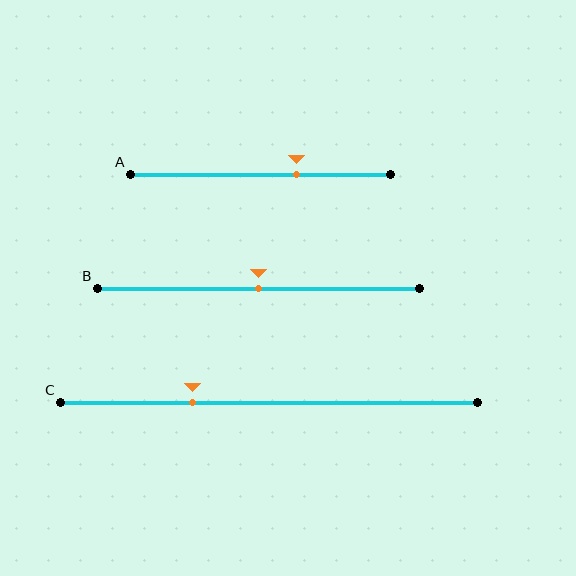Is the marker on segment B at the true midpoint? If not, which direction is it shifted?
Yes, the marker on segment B is at the true midpoint.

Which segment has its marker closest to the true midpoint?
Segment B has its marker closest to the true midpoint.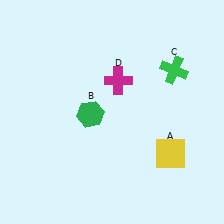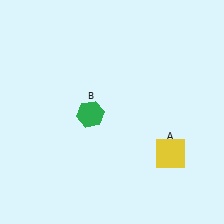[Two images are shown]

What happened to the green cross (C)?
The green cross (C) was removed in Image 2. It was in the top-right area of Image 1.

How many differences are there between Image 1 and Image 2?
There are 2 differences between the two images.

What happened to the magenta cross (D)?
The magenta cross (D) was removed in Image 2. It was in the top-right area of Image 1.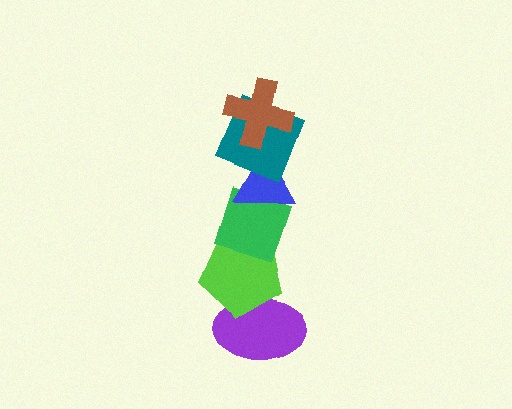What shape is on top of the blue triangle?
The teal square is on top of the blue triangle.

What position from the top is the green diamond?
The green diamond is 4th from the top.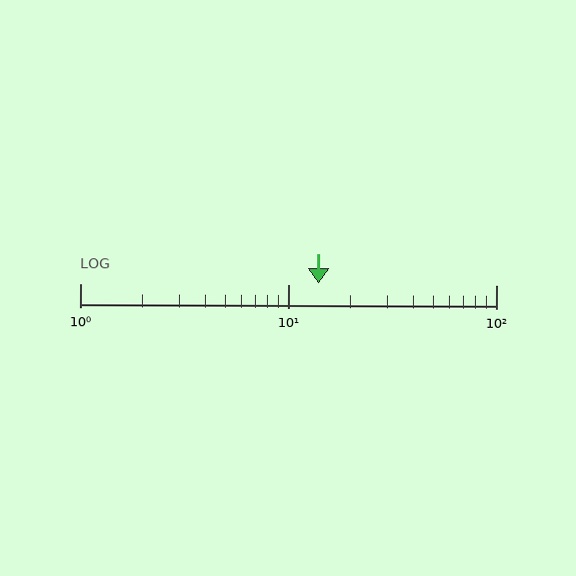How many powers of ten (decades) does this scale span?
The scale spans 2 decades, from 1 to 100.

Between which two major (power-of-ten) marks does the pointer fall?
The pointer is between 10 and 100.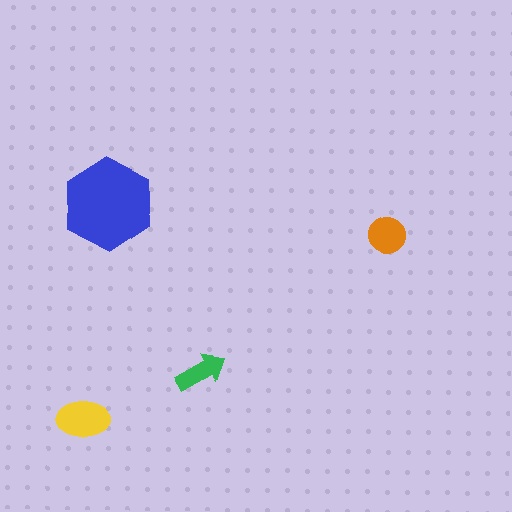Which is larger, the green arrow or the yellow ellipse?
The yellow ellipse.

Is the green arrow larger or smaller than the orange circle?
Smaller.